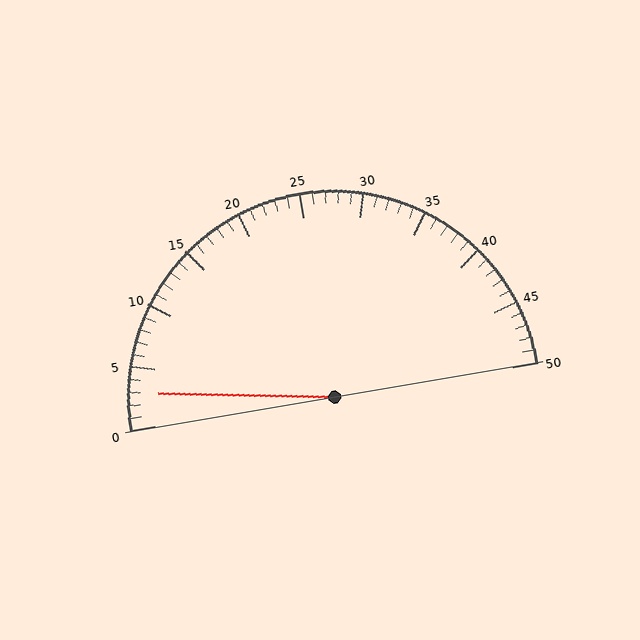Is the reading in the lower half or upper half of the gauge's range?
The reading is in the lower half of the range (0 to 50).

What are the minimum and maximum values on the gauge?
The gauge ranges from 0 to 50.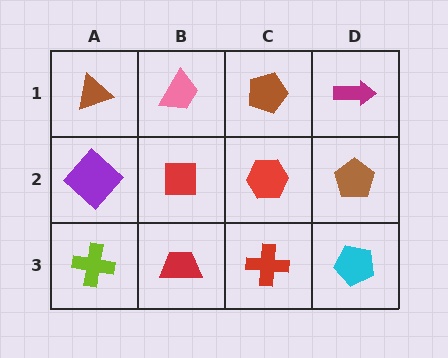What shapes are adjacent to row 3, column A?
A purple diamond (row 2, column A), a red trapezoid (row 3, column B).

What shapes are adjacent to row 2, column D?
A magenta arrow (row 1, column D), a cyan pentagon (row 3, column D), a red hexagon (row 2, column C).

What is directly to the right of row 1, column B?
A brown pentagon.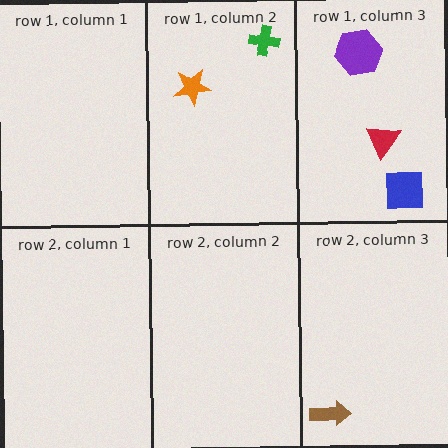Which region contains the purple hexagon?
The row 1, column 3 region.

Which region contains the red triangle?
The row 1, column 3 region.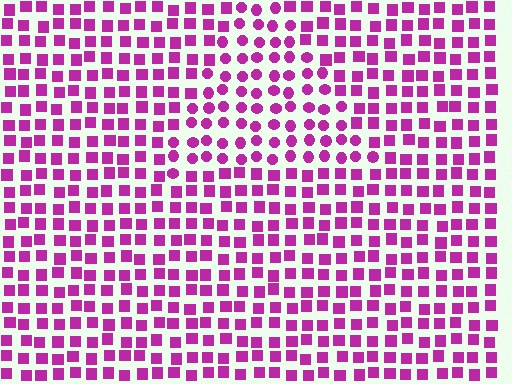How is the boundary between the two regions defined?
The boundary is defined by a change in element shape: circles inside vs. squares outside. All elements share the same color and spacing.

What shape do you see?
I see a triangle.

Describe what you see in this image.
The image is filled with small magenta elements arranged in a uniform grid. A triangle-shaped region contains circles, while the surrounding area contains squares. The boundary is defined purely by the change in element shape.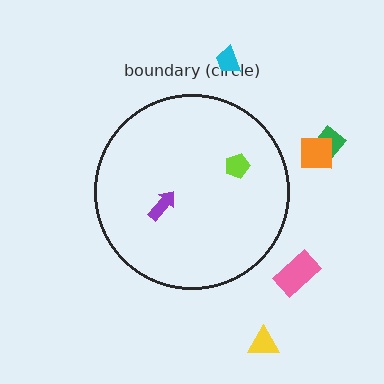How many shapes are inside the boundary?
2 inside, 5 outside.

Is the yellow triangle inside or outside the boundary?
Outside.